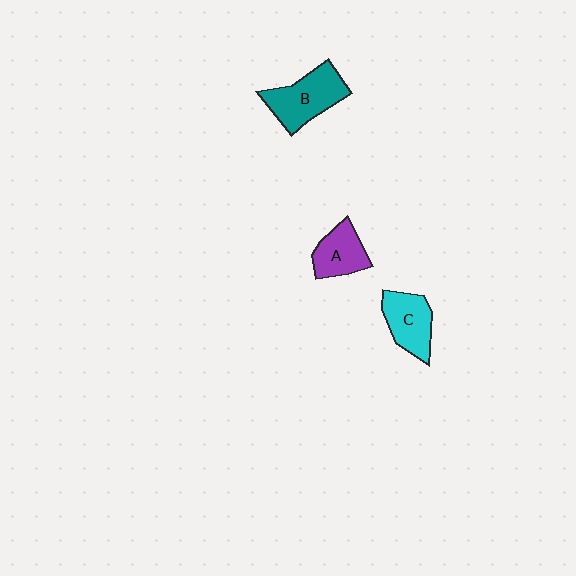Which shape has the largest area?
Shape B (teal).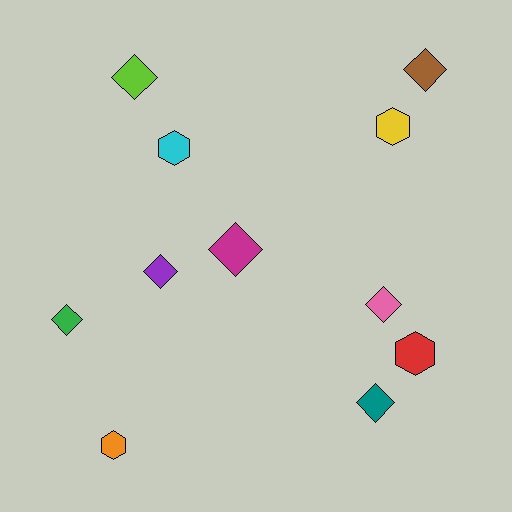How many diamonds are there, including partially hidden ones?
There are 7 diamonds.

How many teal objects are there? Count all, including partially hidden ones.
There is 1 teal object.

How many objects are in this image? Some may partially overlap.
There are 11 objects.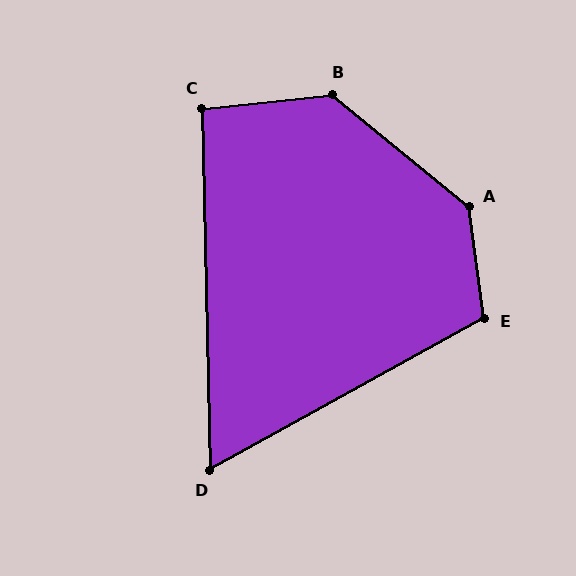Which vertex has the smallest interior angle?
D, at approximately 62 degrees.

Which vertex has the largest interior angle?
A, at approximately 137 degrees.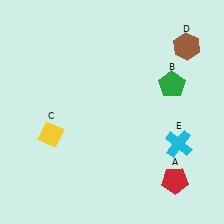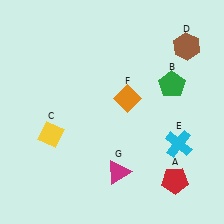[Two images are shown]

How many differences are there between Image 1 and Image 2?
There are 2 differences between the two images.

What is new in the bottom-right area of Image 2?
A magenta triangle (G) was added in the bottom-right area of Image 2.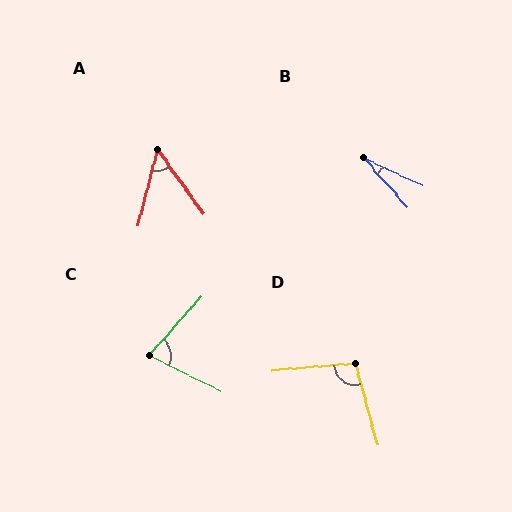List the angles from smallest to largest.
B (23°), A (50°), C (75°), D (101°).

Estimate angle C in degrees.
Approximately 75 degrees.